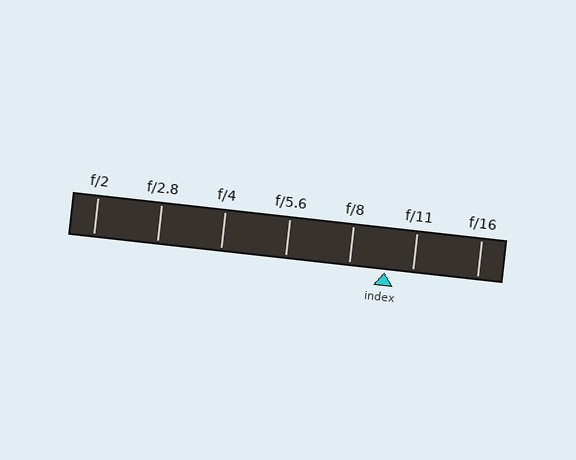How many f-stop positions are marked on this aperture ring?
There are 7 f-stop positions marked.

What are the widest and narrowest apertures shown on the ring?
The widest aperture shown is f/2 and the narrowest is f/16.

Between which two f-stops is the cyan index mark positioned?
The index mark is between f/8 and f/11.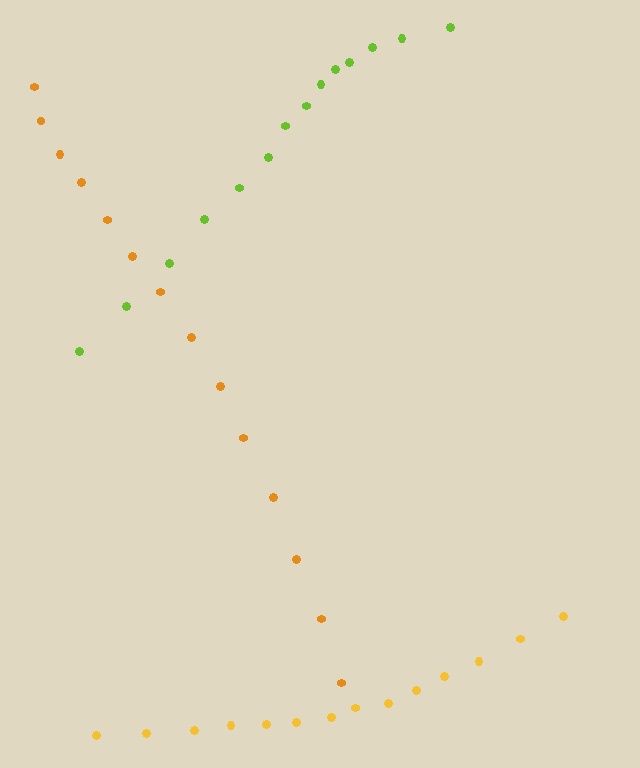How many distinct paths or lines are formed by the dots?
There are 3 distinct paths.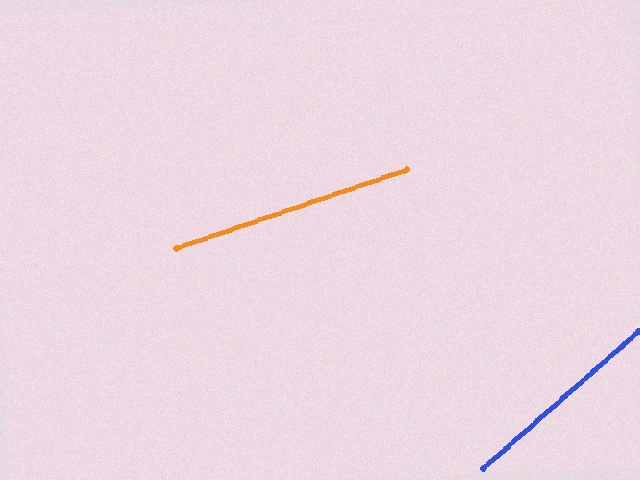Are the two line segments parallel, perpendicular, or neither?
Neither parallel nor perpendicular — they differ by about 23°.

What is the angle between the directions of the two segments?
Approximately 23 degrees.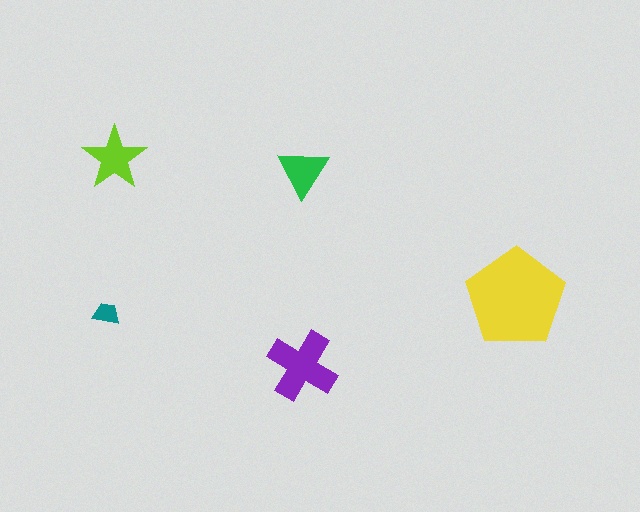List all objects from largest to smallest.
The yellow pentagon, the purple cross, the lime star, the green triangle, the teal trapezoid.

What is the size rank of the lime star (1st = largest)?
3rd.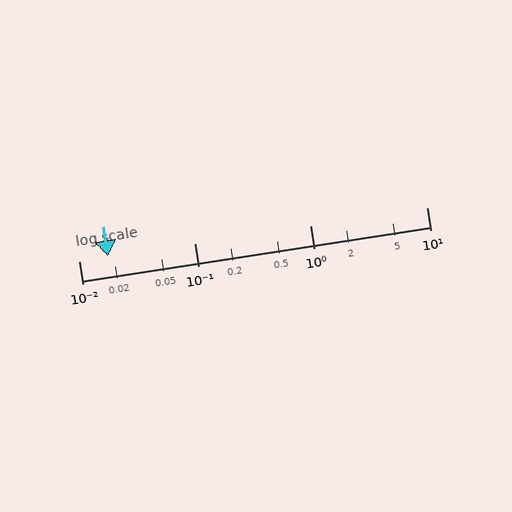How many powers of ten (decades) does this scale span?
The scale spans 3 decades, from 0.01 to 10.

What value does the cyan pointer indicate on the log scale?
The pointer indicates approximately 0.018.